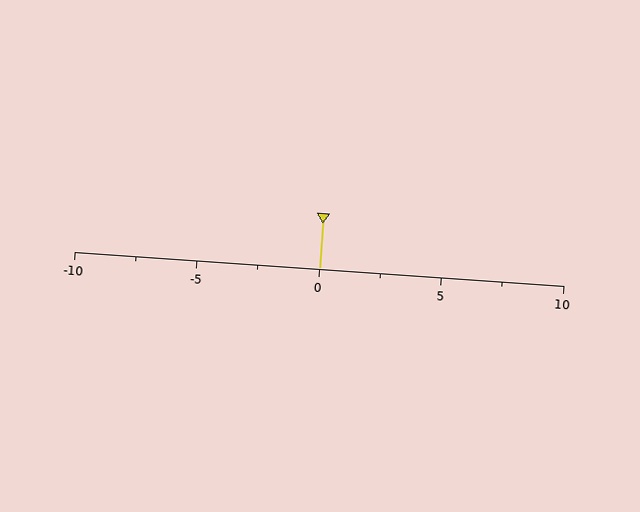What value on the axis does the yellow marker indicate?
The marker indicates approximately 0.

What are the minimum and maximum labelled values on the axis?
The axis runs from -10 to 10.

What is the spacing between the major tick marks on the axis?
The major ticks are spaced 5 apart.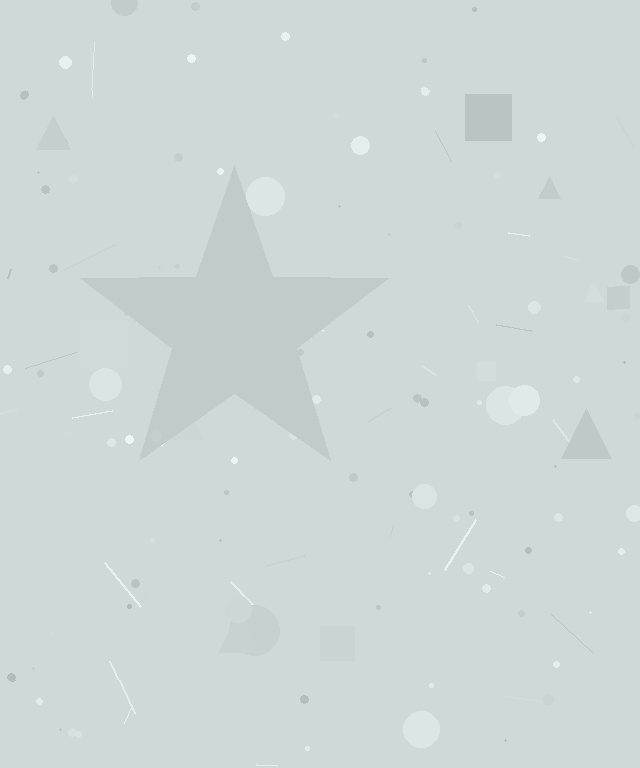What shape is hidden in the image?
A star is hidden in the image.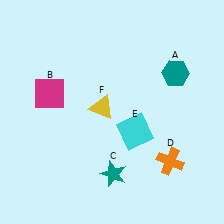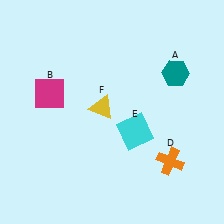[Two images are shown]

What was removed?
The teal star (C) was removed in Image 2.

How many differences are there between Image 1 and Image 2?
There is 1 difference between the two images.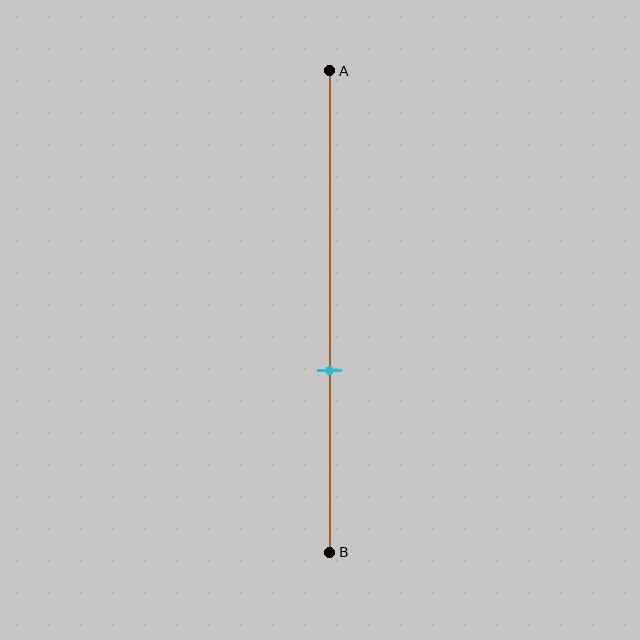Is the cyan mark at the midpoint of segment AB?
No, the mark is at about 60% from A, not at the 50% midpoint.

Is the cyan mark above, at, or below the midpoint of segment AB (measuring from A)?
The cyan mark is below the midpoint of segment AB.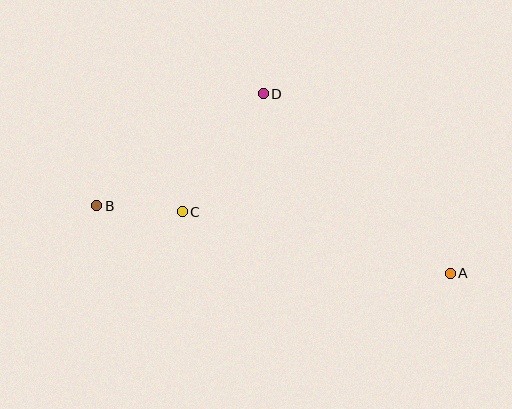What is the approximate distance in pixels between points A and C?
The distance between A and C is approximately 275 pixels.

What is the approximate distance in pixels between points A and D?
The distance between A and D is approximately 259 pixels.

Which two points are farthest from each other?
Points A and B are farthest from each other.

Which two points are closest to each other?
Points B and C are closest to each other.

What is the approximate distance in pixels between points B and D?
The distance between B and D is approximately 201 pixels.